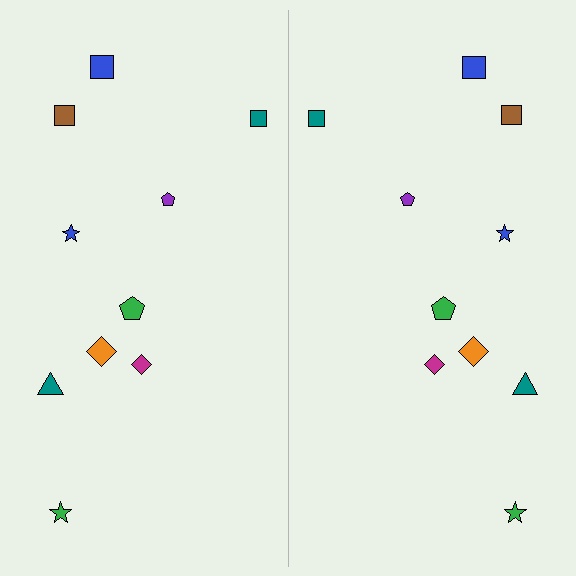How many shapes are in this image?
There are 20 shapes in this image.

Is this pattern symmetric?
Yes, this pattern has bilateral (reflection) symmetry.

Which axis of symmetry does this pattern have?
The pattern has a vertical axis of symmetry running through the center of the image.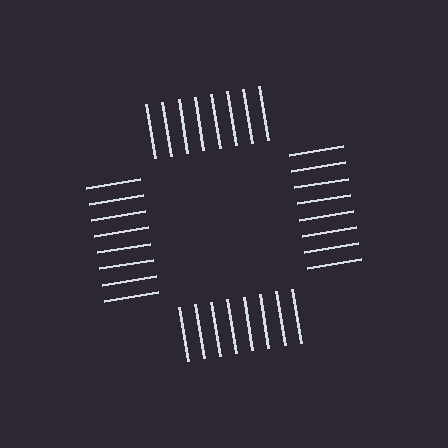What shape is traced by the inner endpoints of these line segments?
An illusory square — the line segments terminate on its edges but no continuous stroke is drawn.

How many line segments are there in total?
32 — 8 along each of the 4 edges.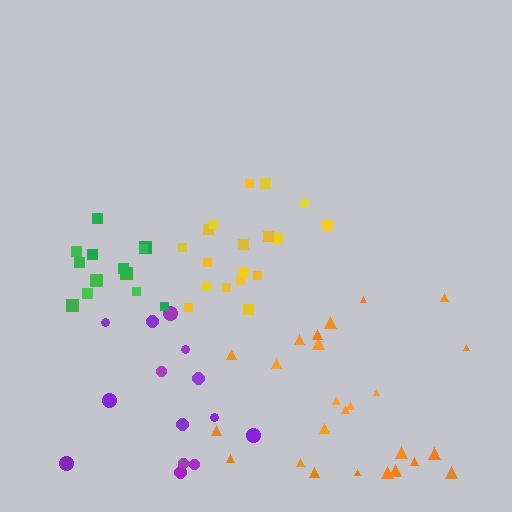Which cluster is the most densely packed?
Green.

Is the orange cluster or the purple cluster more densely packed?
Orange.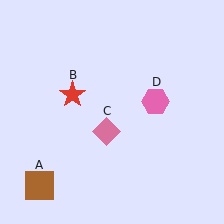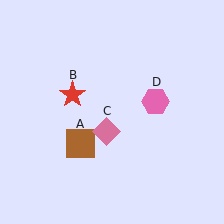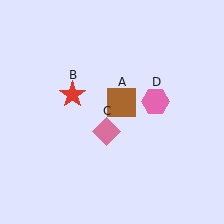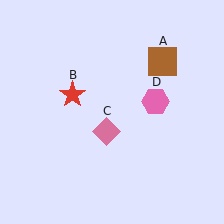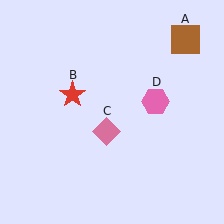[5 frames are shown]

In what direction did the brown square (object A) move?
The brown square (object A) moved up and to the right.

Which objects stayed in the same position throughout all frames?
Red star (object B) and pink diamond (object C) and pink hexagon (object D) remained stationary.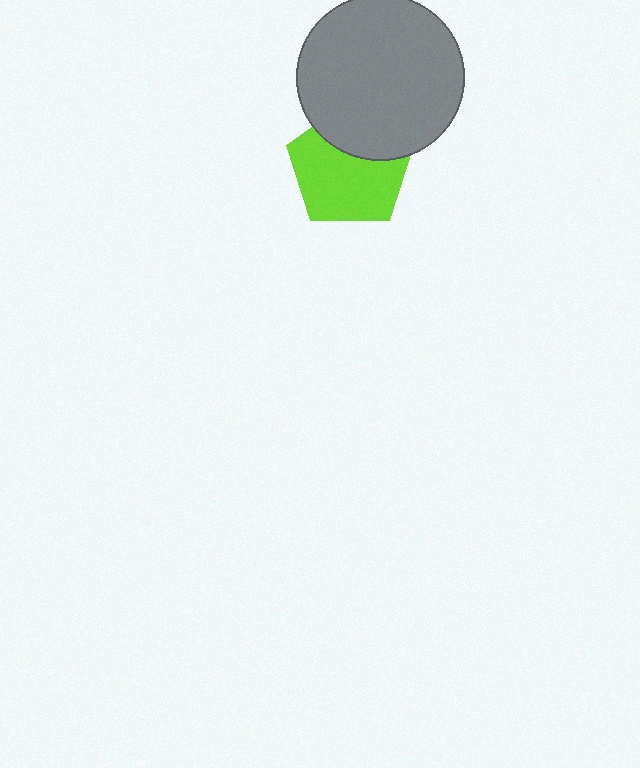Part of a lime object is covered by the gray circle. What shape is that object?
It is a pentagon.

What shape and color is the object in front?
The object in front is a gray circle.